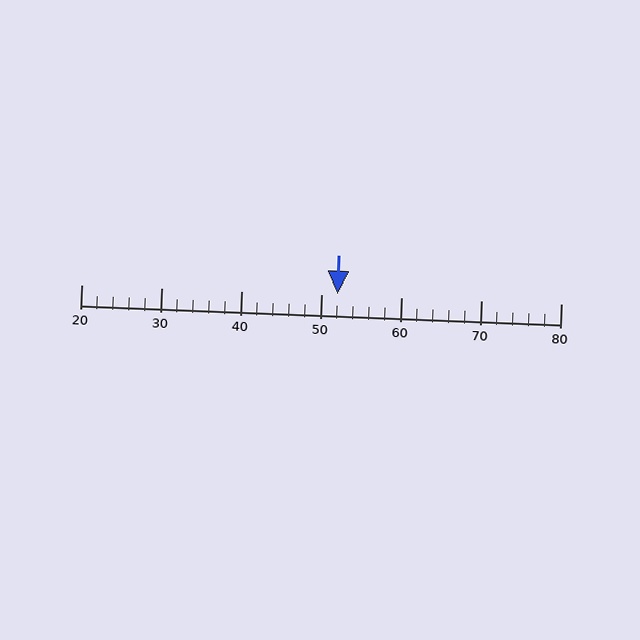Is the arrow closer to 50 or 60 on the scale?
The arrow is closer to 50.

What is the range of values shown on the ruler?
The ruler shows values from 20 to 80.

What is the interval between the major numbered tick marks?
The major tick marks are spaced 10 units apart.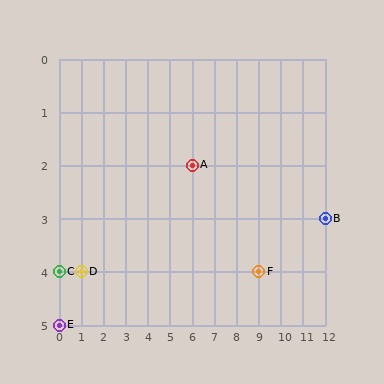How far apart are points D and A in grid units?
Points D and A are 5 columns and 2 rows apart (about 5.4 grid units diagonally).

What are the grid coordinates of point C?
Point C is at grid coordinates (0, 4).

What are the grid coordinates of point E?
Point E is at grid coordinates (0, 5).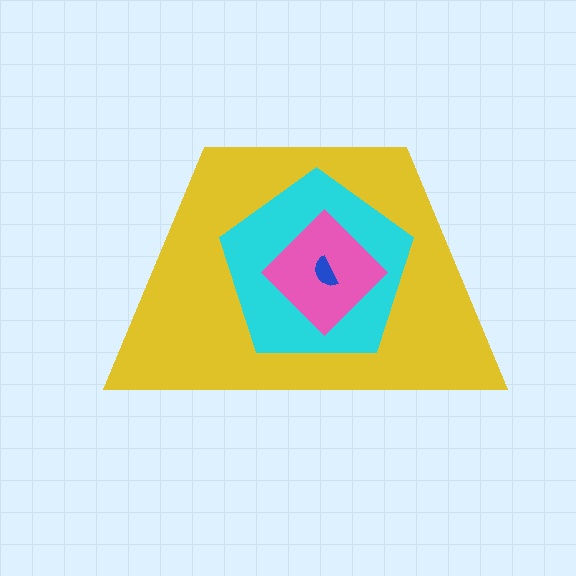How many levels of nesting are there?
4.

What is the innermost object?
The blue semicircle.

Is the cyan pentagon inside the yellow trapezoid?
Yes.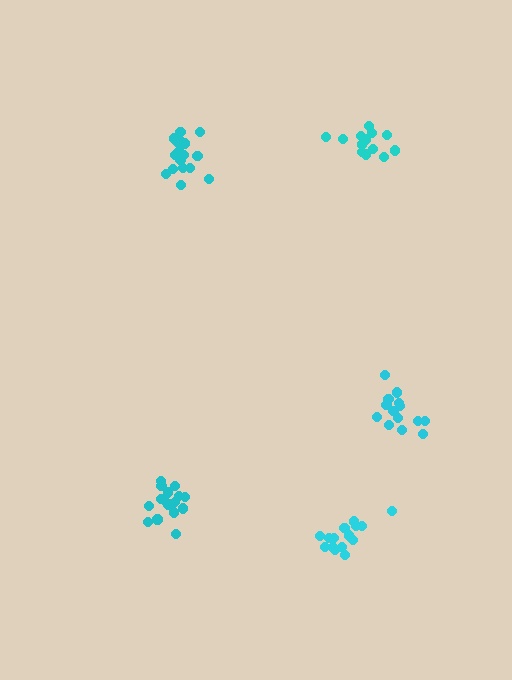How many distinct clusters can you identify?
There are 5 distinct clusters.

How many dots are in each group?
Group 1: 17 dots, Group 2: 15 dots, Group 3: 15 dots, Group 4: 13 dots, Group 5: 19 dots (79 total).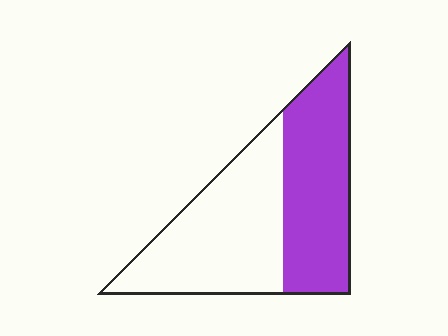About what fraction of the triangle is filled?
About one half (1/2).